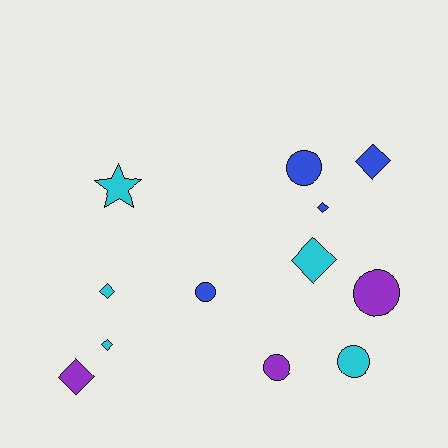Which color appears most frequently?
Cyan, with 5 objects.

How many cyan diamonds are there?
There are 3 cyan diamonds.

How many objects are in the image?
There are 12 objects.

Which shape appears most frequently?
Diamond, with 6 objects.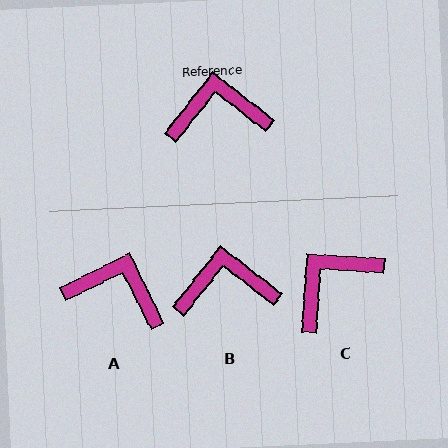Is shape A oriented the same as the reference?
No, it is off by about 26 degrees.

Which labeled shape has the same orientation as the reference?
B.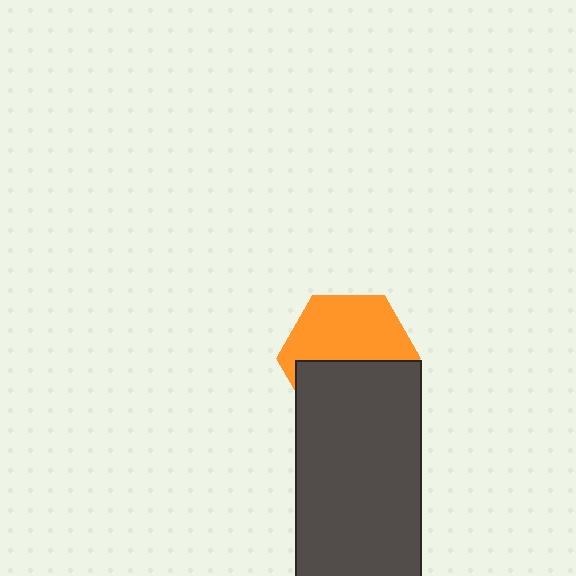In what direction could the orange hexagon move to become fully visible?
The orange hexagon could move up. That would shift it out from behind the dark gray rectangle entirely.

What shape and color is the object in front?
The object in front is a dark gray rectangle.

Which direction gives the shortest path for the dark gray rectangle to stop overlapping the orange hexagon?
Moving down gives the shortest separation.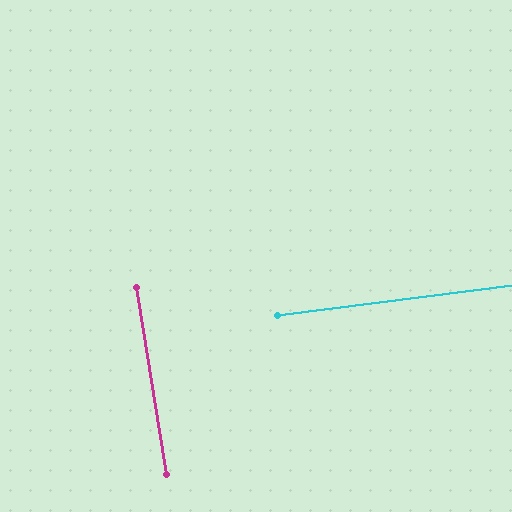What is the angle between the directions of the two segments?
Approximately 88 degrees.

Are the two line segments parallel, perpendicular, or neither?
Perpendicular — they meet at approximately 88°.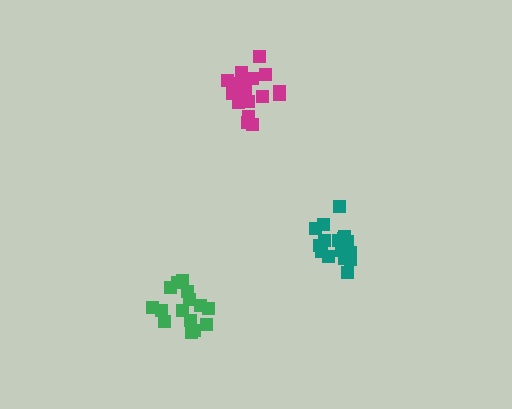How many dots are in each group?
Group 1: 17 dots, Group 2: 15 dots, Group 3: 19 dots (51 total).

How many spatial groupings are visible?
There are 3 spatial groupings.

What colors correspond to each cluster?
The clusters are colored: teal, green, magenta.